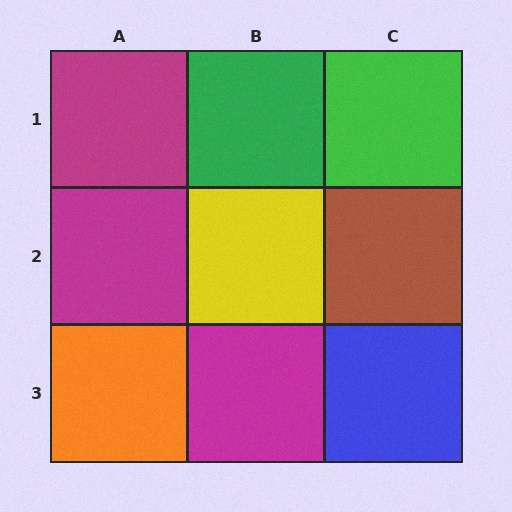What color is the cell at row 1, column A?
Magenta.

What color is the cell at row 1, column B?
Green.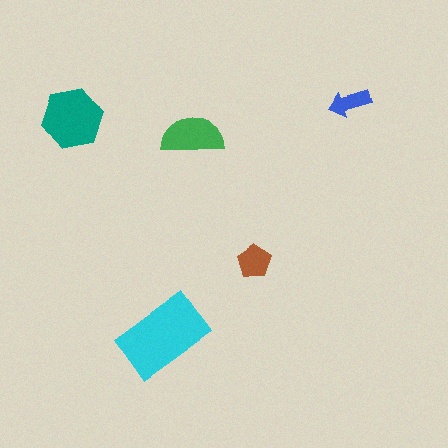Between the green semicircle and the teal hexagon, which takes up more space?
The teal hexagon.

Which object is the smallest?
The blue arrow.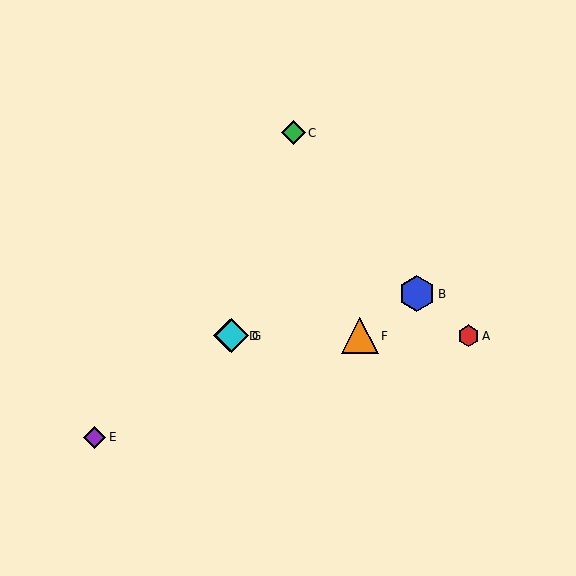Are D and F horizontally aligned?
Yes, both are at y≈336.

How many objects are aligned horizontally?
4 objects (A, D, F, G) are aligned horizontally.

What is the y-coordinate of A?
Object A is at y≈336.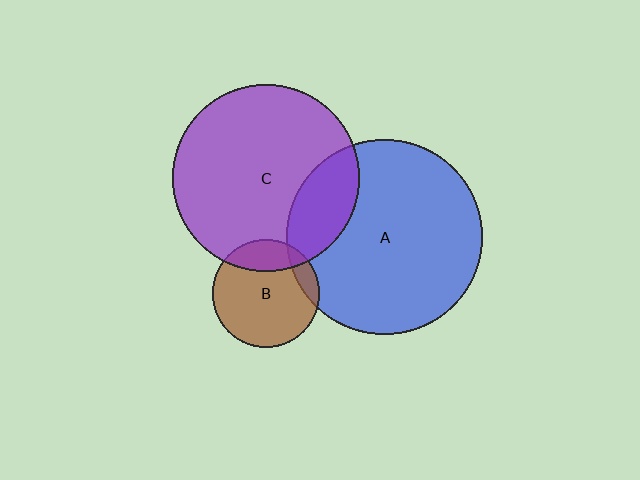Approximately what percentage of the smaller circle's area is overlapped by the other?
Approximately 20%.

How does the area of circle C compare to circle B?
Approximately 3.0 times.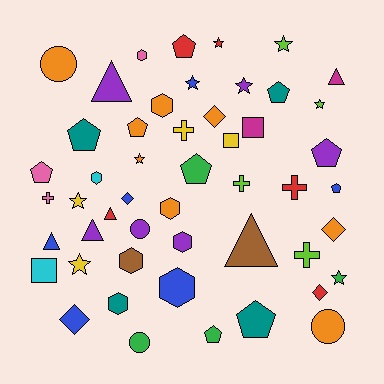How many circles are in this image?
There are 4 circles.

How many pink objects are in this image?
There are 3 pink objects.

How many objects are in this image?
There are 50 objects.